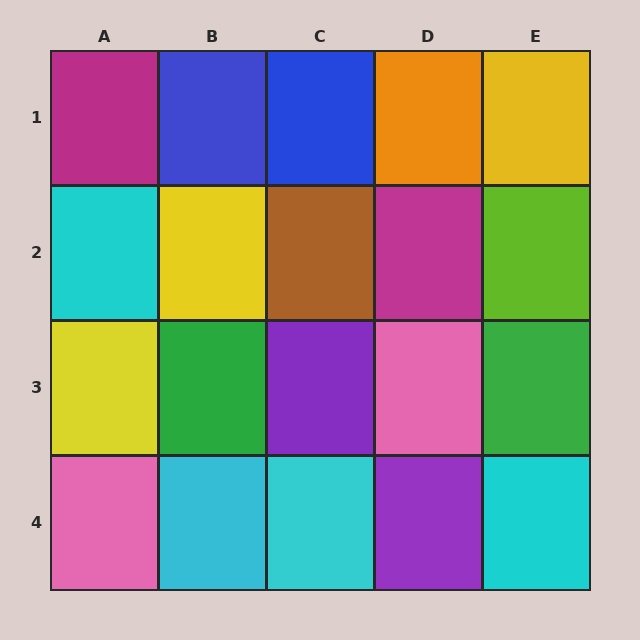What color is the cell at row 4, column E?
Cyan.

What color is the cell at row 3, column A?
Yellow.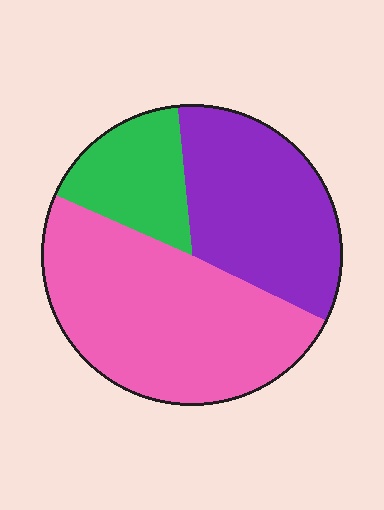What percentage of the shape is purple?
Purple takes up about one third (1/3) of the shape.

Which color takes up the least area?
Green, at roughly 15%.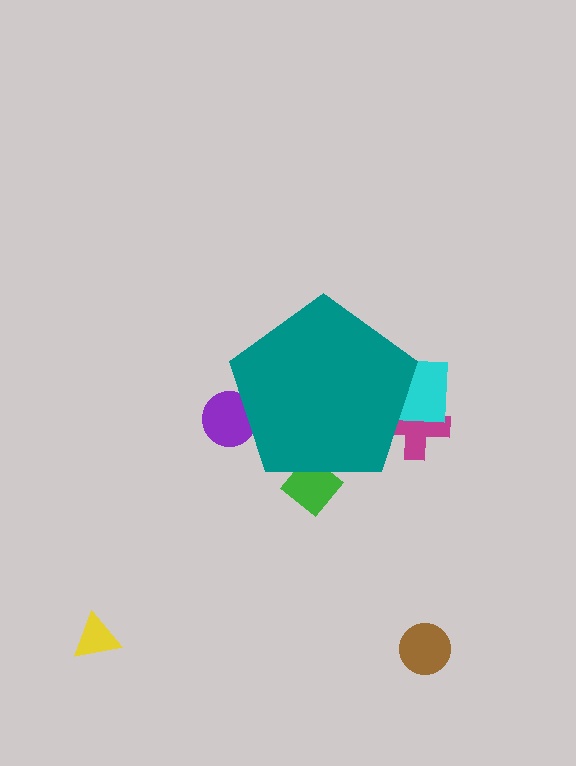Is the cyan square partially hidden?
Yes, the cyan square is partially hidden behind the teal pentagon.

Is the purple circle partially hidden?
Yes, the purple circle is partially hidden behind the teal pentagon.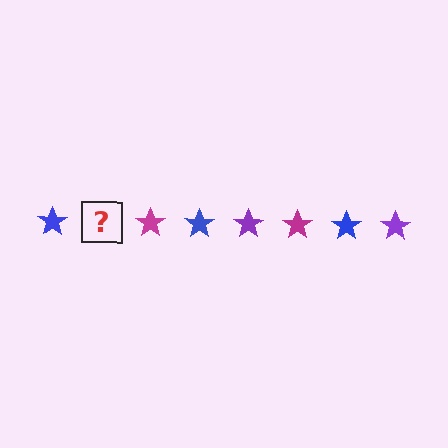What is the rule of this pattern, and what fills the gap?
The rule is that the pattern cycles through blue, purple, magenta stars. The gap should be filled with a purple star.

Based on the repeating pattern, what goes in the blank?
The blank should be a purple star.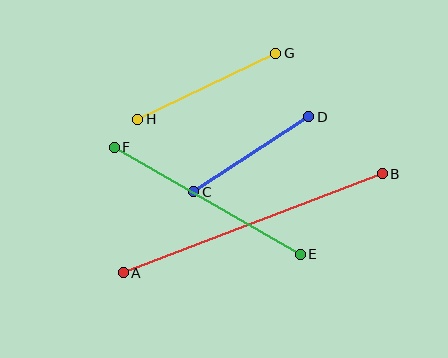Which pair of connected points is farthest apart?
Points A and B are farthest apart.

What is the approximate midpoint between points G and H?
The midpoint is at approximately (207, 86) pixels.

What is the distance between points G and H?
The distance is approximately 153 pixels.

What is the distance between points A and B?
The distance is approximately 278 pixels.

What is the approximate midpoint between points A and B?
The midpoint is at approximately (253, 223) pixels.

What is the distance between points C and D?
The distance is approximately 137 pixels.